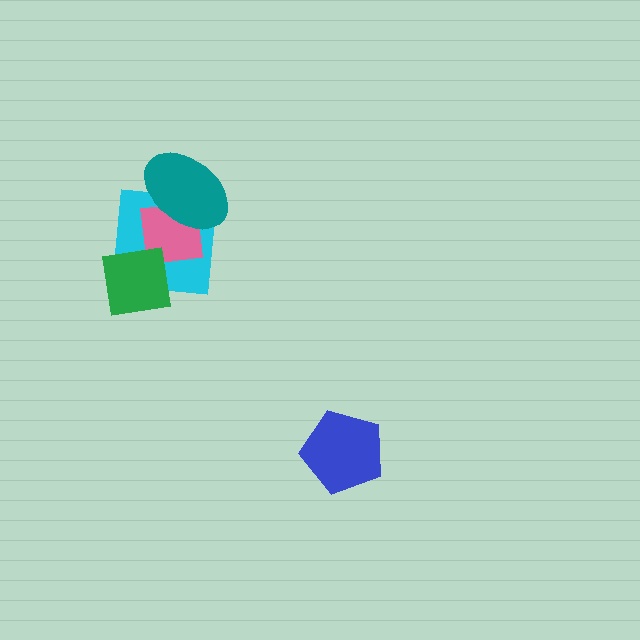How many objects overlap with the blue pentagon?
0 objects overlap with the blue pentagon.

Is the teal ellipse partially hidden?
No, no other shape covers it.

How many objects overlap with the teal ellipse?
2 objects overlap with the teal ellipse.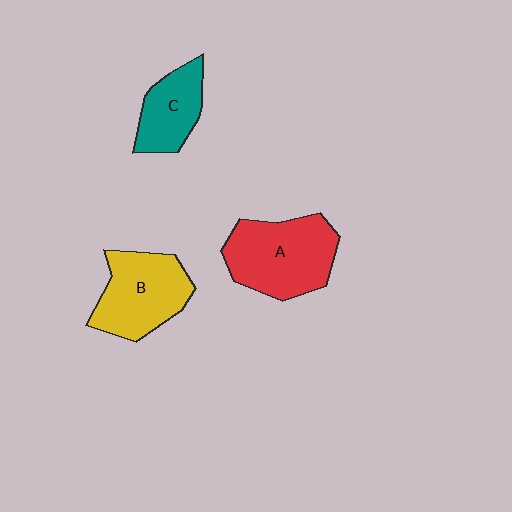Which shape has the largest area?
Shape A (red).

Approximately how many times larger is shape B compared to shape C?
Approximately 1.5 times.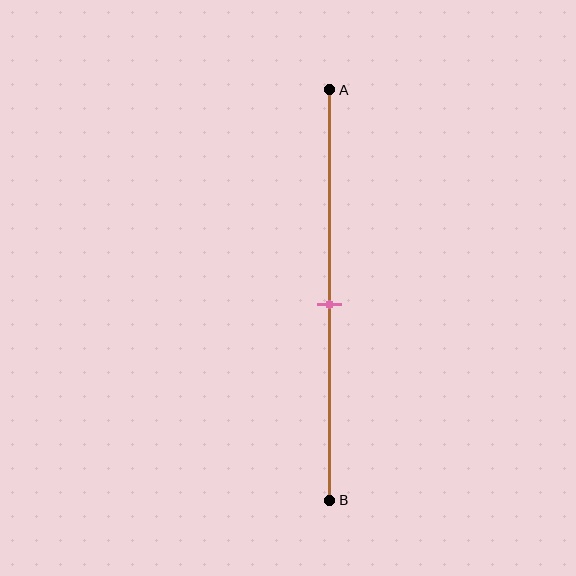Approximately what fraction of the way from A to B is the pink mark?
The pink mark is approximately 50% of the way from A to B.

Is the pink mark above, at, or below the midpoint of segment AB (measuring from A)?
The pink mark is approximately at the midpoint of segment AB.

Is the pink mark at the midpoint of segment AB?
Yes, the mark is approximately at the midpoint.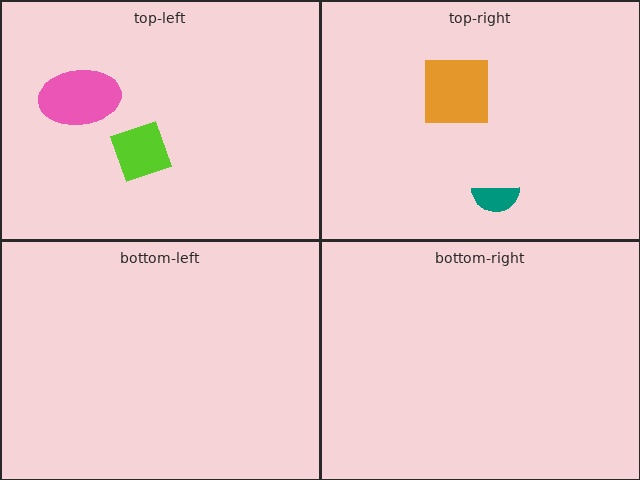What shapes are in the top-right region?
The teal semicircle, the orange square.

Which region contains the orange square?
The top-right region.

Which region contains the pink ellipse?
The top-left region.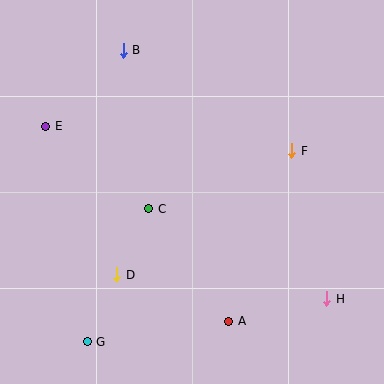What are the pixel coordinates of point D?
Point D is at (117, 275).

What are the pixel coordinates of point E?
Point E is at (46, 126).